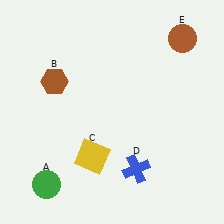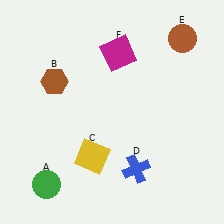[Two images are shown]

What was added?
A magenta square (F) was added in Image 2.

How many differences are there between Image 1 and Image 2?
There is 1 difference between the two images.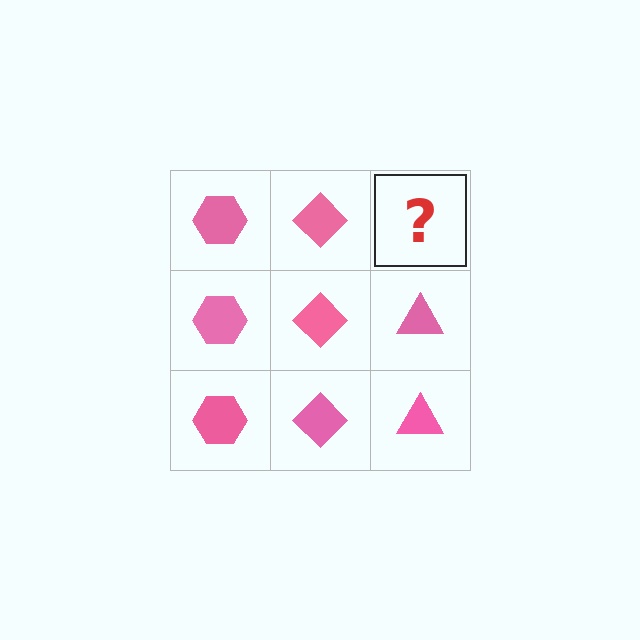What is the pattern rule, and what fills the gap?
The rule is that each column has a consistent shape. The gap should be filled with a pink triangle.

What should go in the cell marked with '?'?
The missing cell should contain a pink triangle.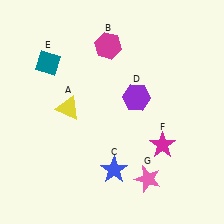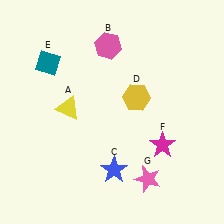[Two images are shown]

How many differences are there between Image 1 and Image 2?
There are 2 differences between the two images.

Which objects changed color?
B changed from magenta to pink. D changed from purple to yellow.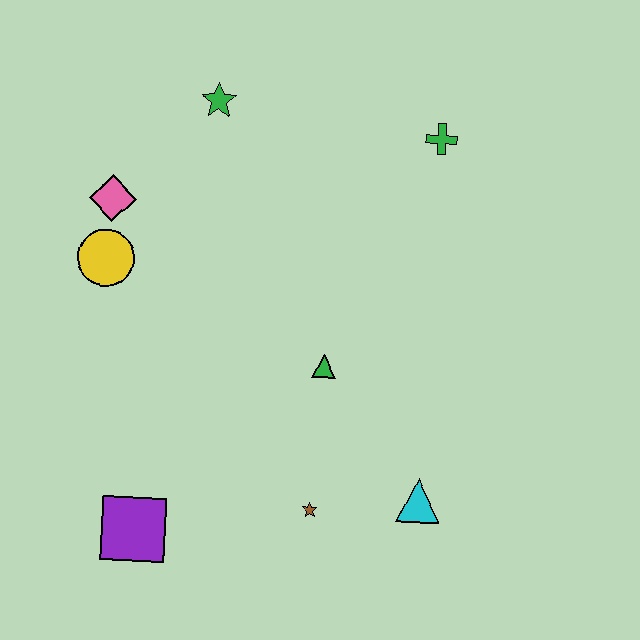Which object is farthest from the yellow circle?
The cyan triangle is farthest from the yellow circle.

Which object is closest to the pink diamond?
The yellow circle is closest to the pink diamond.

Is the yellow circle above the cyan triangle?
Yes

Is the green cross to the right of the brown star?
Yes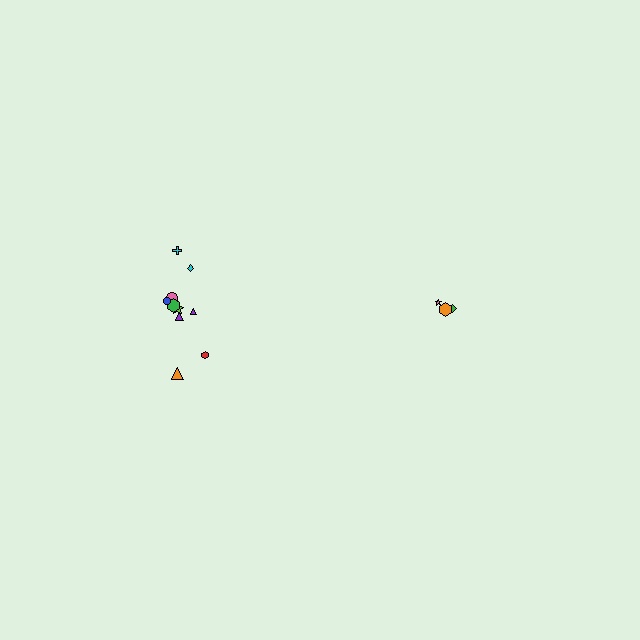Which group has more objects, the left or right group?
The left group.